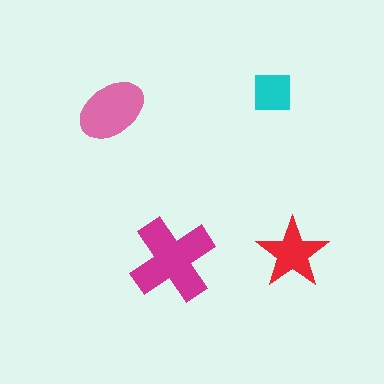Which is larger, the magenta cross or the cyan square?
The magenta cross.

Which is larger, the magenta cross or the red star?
The magenta cross.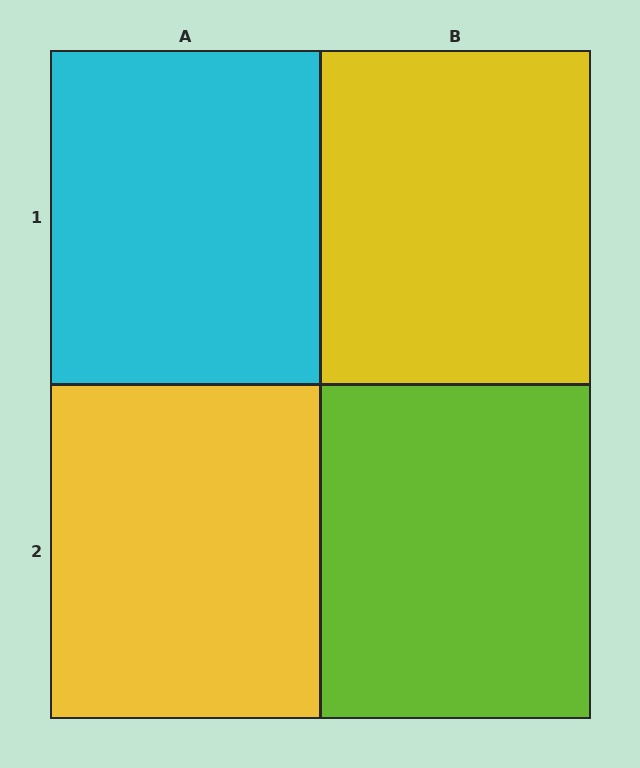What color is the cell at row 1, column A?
Cyan.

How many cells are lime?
1 cell is lime.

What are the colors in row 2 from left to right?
Yellow, lime.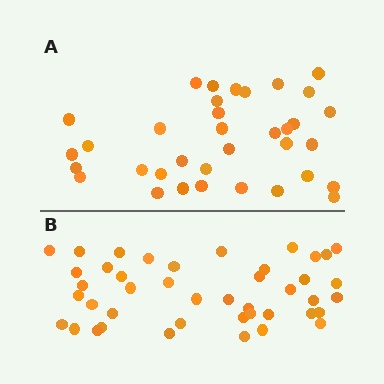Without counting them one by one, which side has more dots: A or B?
Region B (the bottom region) has more dots.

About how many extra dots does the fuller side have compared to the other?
Region B has roughly 8 or so more dots than region A.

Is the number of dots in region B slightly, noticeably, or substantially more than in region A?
Region B has only slightly more — the two regions are fairly close. The ratio is roughly 1.2 to 1.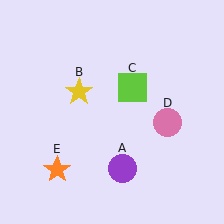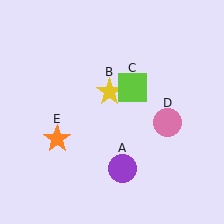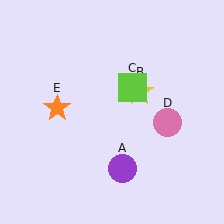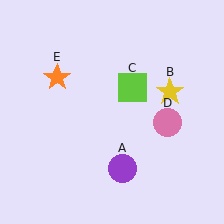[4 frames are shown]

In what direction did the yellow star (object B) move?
The yellow star (object B) moved right.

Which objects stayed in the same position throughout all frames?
Purple circle (object A) and lime square (object C) and pink circle (object D) remained stationary.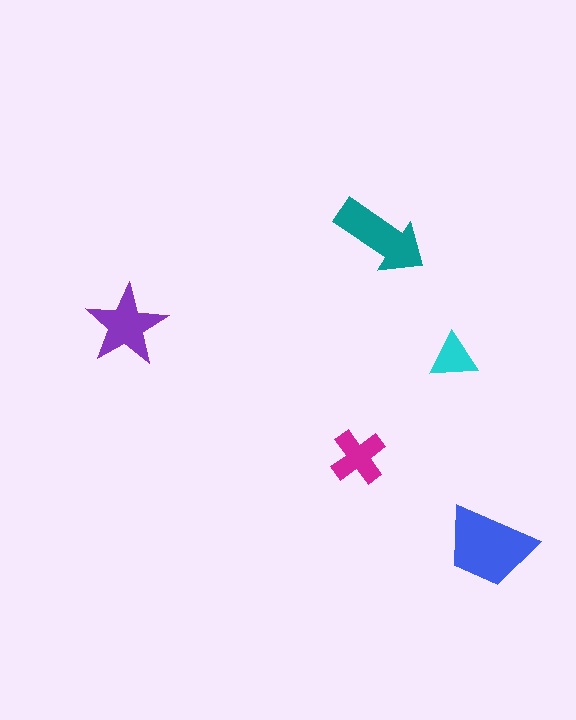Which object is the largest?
The blue trapezoid.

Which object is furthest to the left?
The purple star is leftmost.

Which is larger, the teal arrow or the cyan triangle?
The teal arrow.